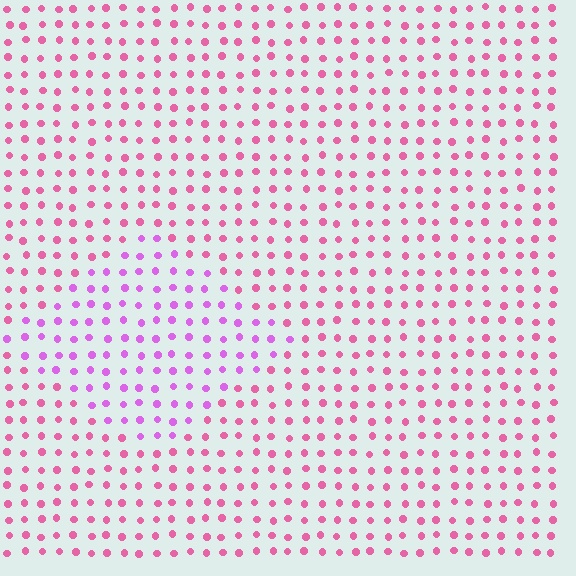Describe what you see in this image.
The image is filled with small pink elements in a uniform arrangement. A diamond-shaped region is visible where the elements are tinted to a slightly different hue, forming a subtle color boundary.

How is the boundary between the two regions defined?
The boundary is defined purely by a slight shift in hue (about 35 degrees). Spacing, size, and orientation are identical on both sides.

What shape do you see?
I see a diamond.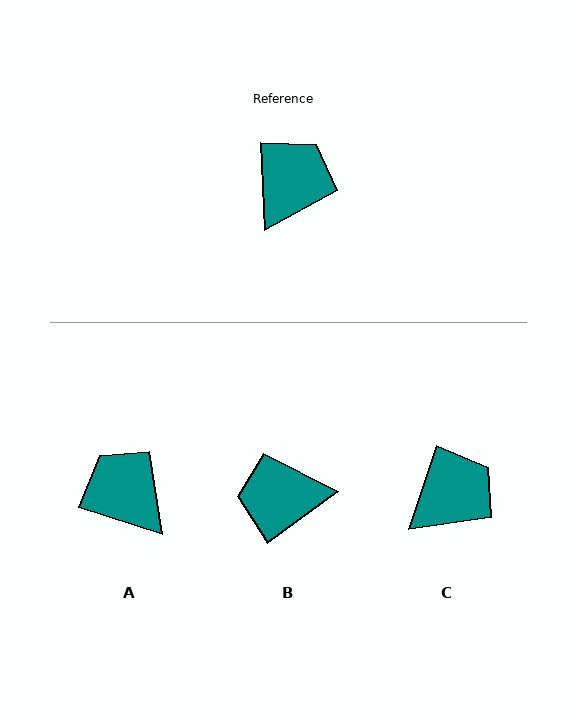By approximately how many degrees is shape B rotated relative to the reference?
Approximately 124 degrees counter-clockwise.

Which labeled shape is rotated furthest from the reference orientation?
B, about 124 degrees away.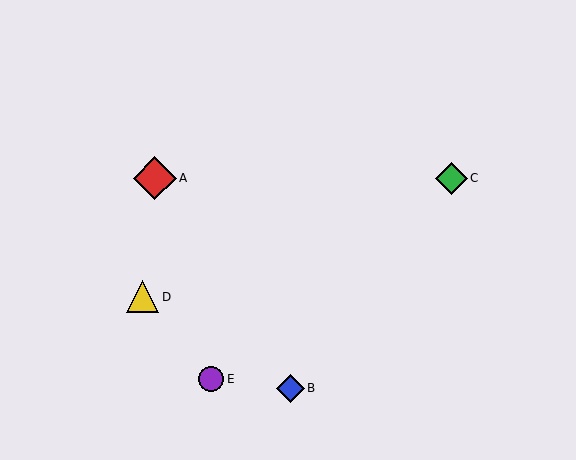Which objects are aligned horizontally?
Objects A, C are aligned horizontally.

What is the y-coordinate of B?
Object B is at y≈388.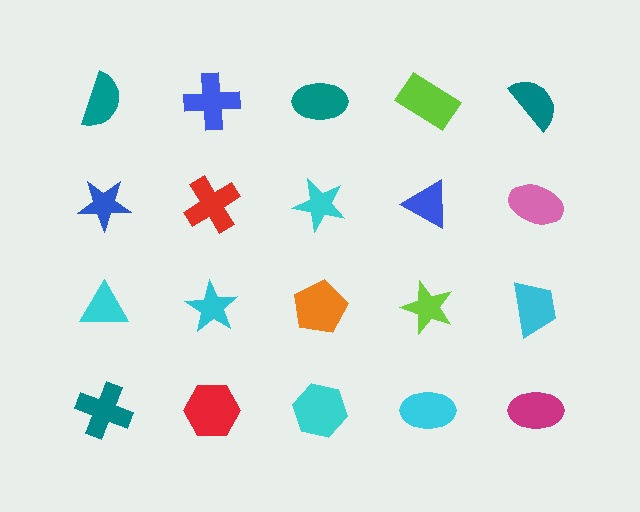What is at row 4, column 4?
A cyan ellipse.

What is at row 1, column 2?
A blue cross.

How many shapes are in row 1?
5 shapes.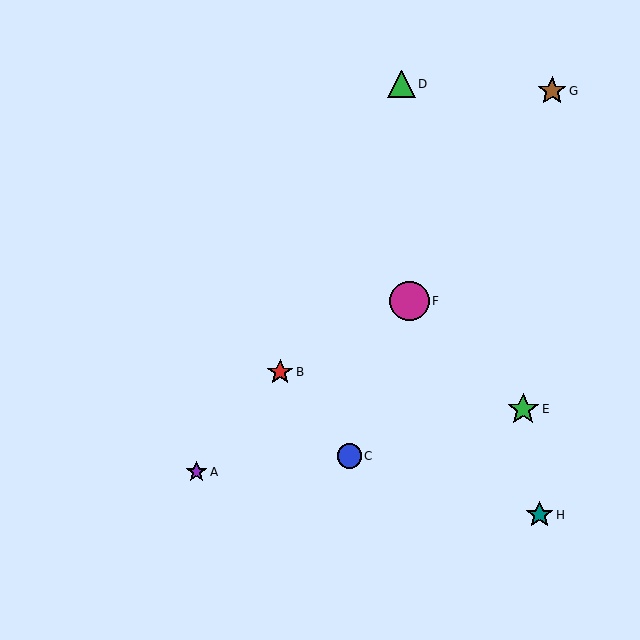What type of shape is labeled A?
Shape A is a purple star.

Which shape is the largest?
The magenta circle (labeled F) is the largest.